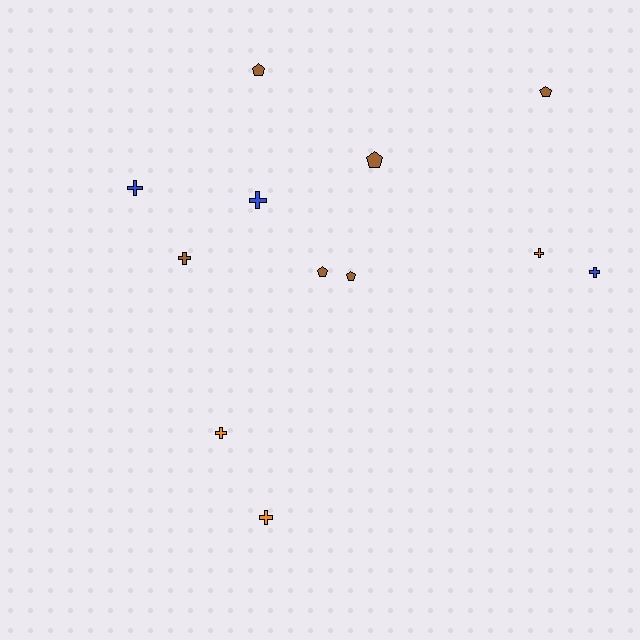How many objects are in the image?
There are 12 objects.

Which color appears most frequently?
Brown, with 6 objects.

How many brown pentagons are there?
There are 5 brown pentagons.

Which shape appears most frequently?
Cross, with 7 objects.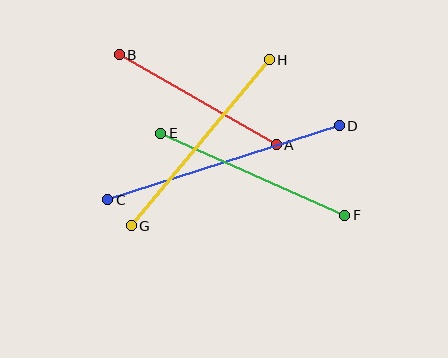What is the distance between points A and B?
The distance is approximately 181 pixels.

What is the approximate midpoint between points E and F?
The midpoint is at approximately (253, 174) pixels.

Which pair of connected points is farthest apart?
Points C and D are farthest apart.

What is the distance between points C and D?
The distance is approximately 243 pixels.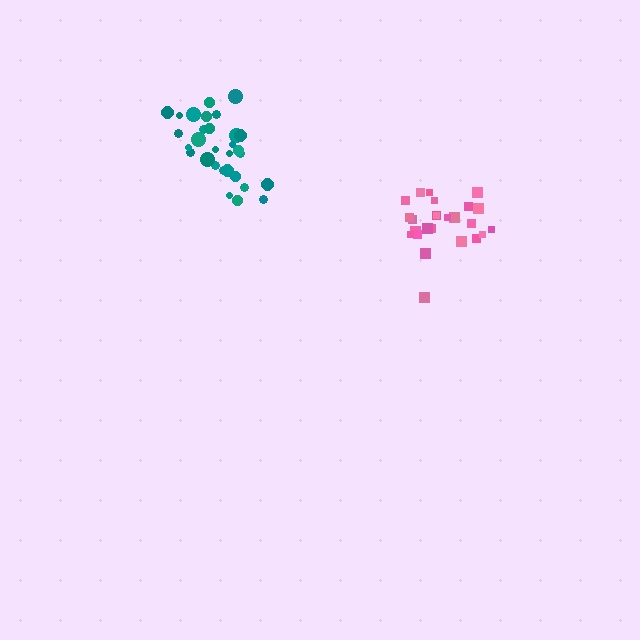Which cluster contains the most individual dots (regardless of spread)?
Teal (31).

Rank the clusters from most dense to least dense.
teal, pink.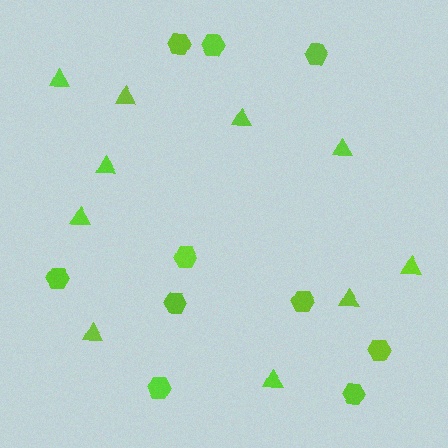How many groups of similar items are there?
There are 2 groups: one group of hexagons (10) and one group of triangles (10).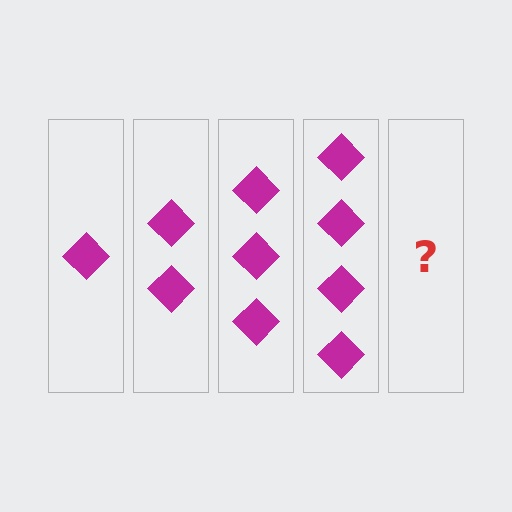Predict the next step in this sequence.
The next step is 5 diamonds.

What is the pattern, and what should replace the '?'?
The pattern is that each step adds one more diamond. The '?' should be 5 diamonds.